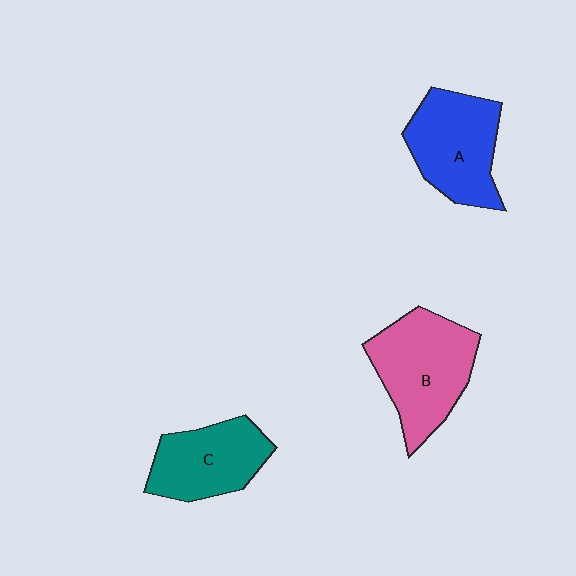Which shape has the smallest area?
Shape C (teal).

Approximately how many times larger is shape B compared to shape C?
Approximately 1.3 times.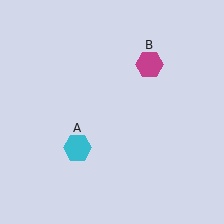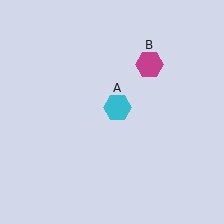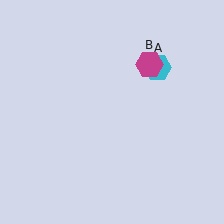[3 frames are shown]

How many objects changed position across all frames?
1 object changed position: cyan hexagon (object A).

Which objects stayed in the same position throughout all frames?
Magenta hexagon (object B) remained stationary.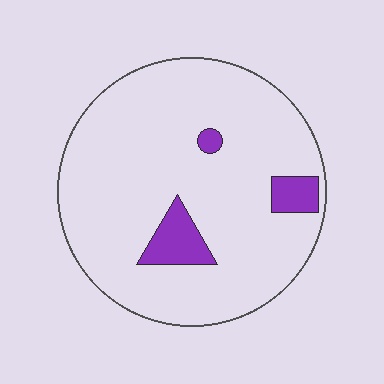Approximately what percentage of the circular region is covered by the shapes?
Approximately 10%.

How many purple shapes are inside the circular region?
3.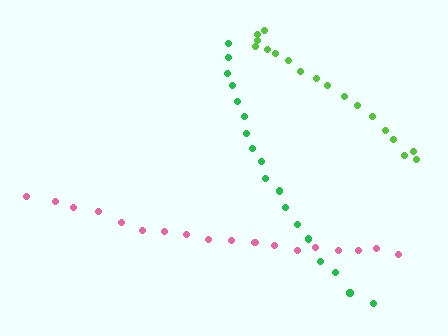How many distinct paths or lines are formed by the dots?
There are 3 distinct paths.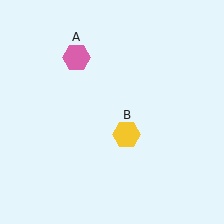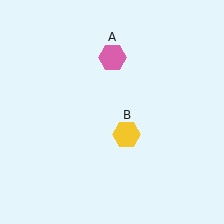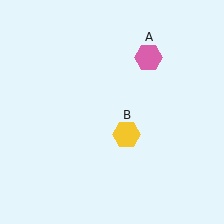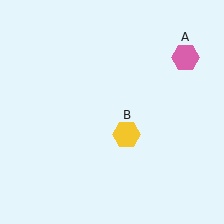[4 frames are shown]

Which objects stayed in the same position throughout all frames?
Yellow hexagon (object B) remained stationary.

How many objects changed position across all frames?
1 object changed position: pink hexagon (object A).